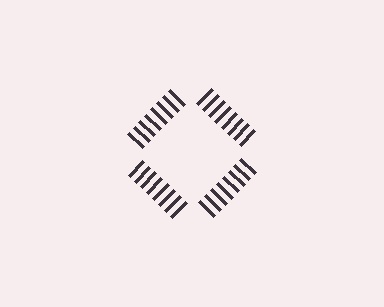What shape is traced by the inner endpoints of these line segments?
An illusory square — the line segments terminate on its edges but no continuous stroke is drawn.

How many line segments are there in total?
32 — 8 along each of the 4 edges.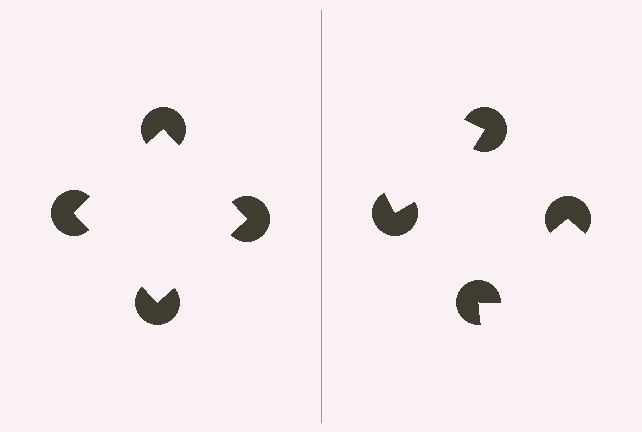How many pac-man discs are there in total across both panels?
8 — 4 on each side.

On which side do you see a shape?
An illusory square appears on the left side. On the right side the wedge cuts are rotated, so no coherent shape forms.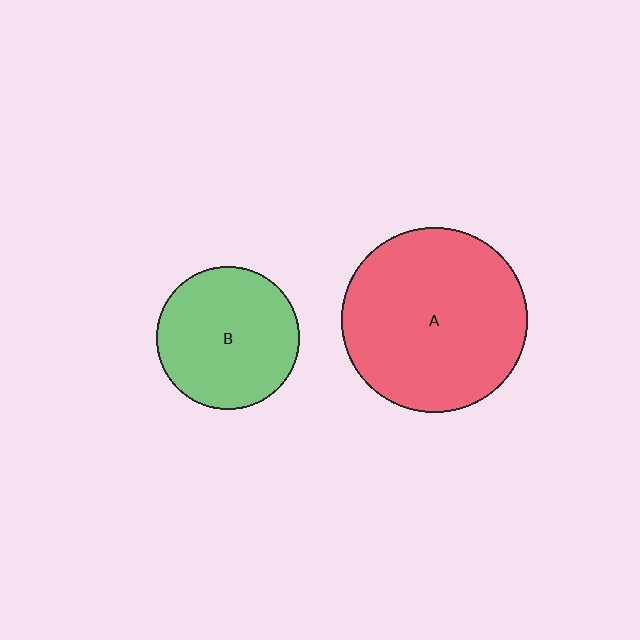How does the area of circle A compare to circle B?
Approximately 1.7 times.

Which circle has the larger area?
Circle A (red).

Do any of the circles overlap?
No, none of the circles overlap.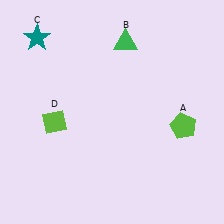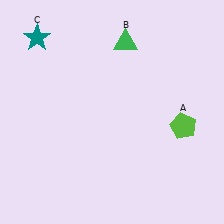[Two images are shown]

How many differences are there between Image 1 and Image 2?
There is 1 difference between the two images.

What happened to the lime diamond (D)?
The lime diamond (D) was removed in Image 2. It was in the bottom-left area of Image 1.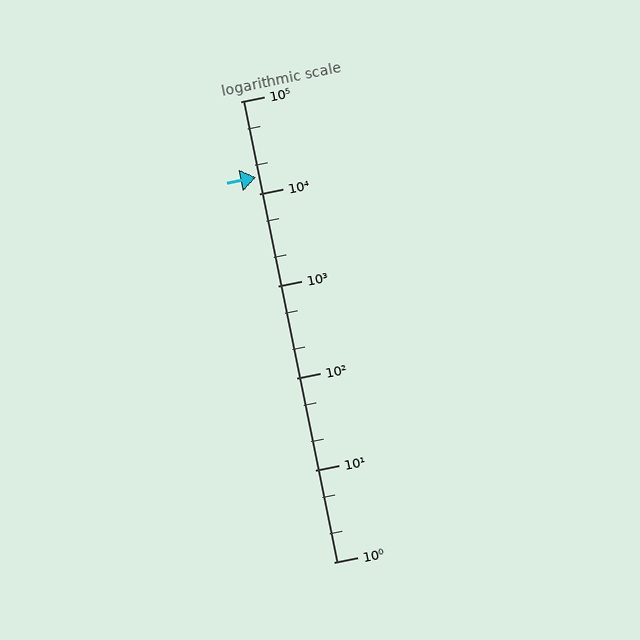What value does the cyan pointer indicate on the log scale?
The pointer indicates approximately 15000.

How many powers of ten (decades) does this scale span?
The scale spans 5 decades, from 1 to 100000.